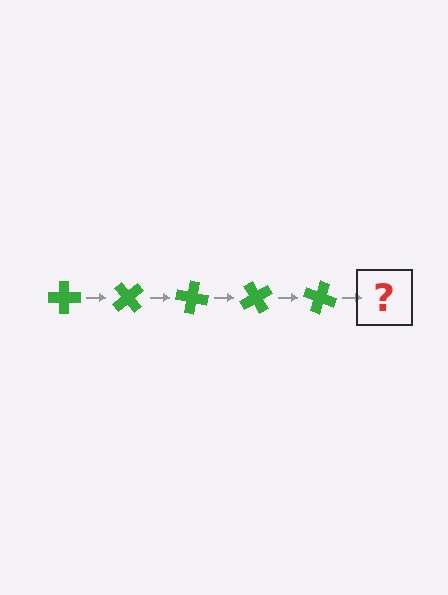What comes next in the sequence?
The next element should be a green cross rotated 250 degrees.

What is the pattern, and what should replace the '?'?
The pattern is that the cross rotates 50 degrees each step. The '?' should be a green cross rotated 250 degrees.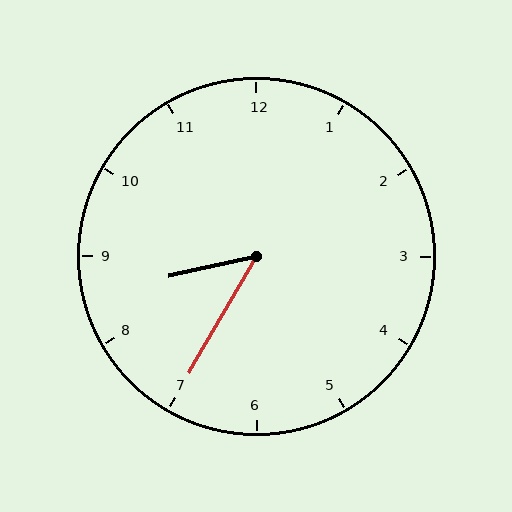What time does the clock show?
8:35.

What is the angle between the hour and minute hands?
Approximately 48 degrees.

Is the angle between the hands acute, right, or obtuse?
It is acute.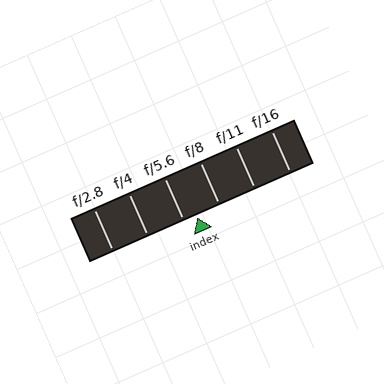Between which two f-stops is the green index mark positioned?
The index mark is between f/5.6 and f/8.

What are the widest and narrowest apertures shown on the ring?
The widest aperture shown is f/2.8 and the narrowest is f/16.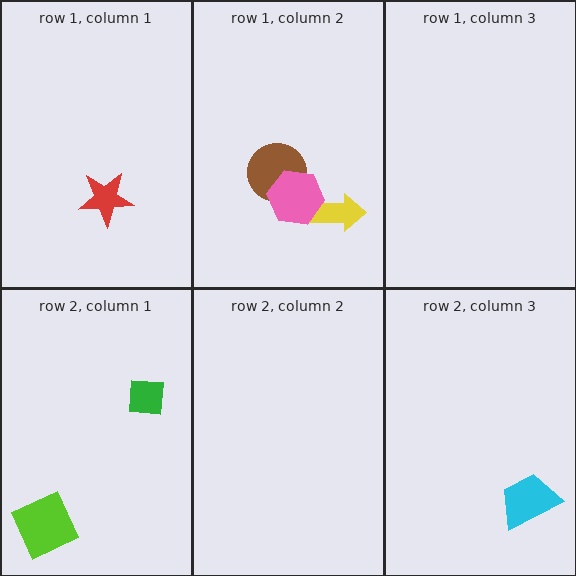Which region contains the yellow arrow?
The row 1, column 2 region.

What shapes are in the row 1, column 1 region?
The red star.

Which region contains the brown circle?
The row 1, column 2 region.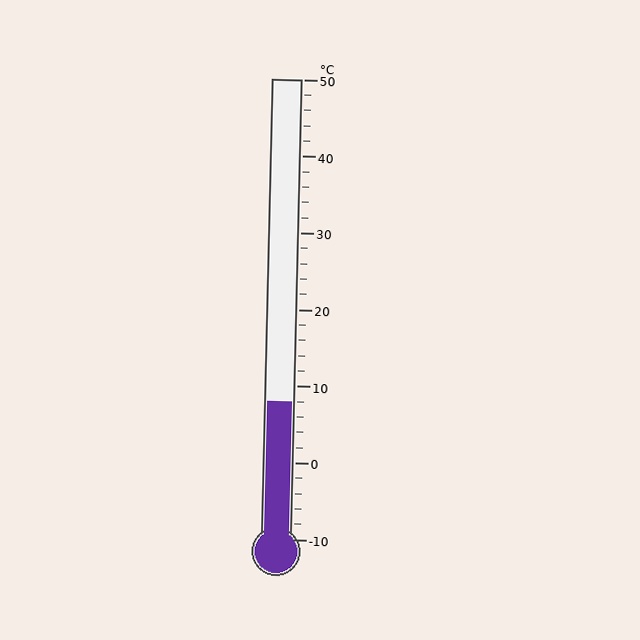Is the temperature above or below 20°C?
The temperature is below 20°C.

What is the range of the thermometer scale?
The thermometer scale ranges from -10°C to 50°C.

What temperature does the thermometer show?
The thermometer shows approximately 8°C.